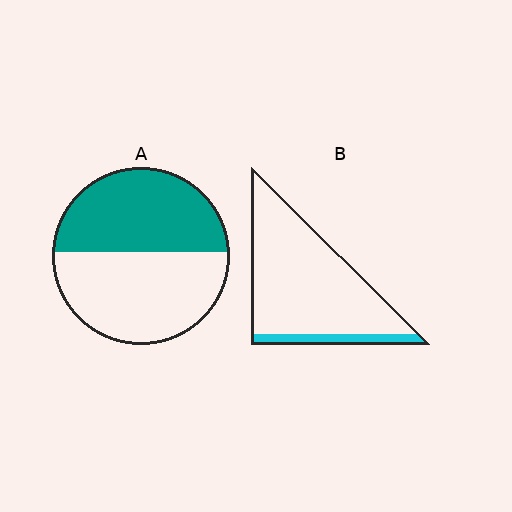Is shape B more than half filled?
No.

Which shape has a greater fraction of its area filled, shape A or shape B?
Shape A.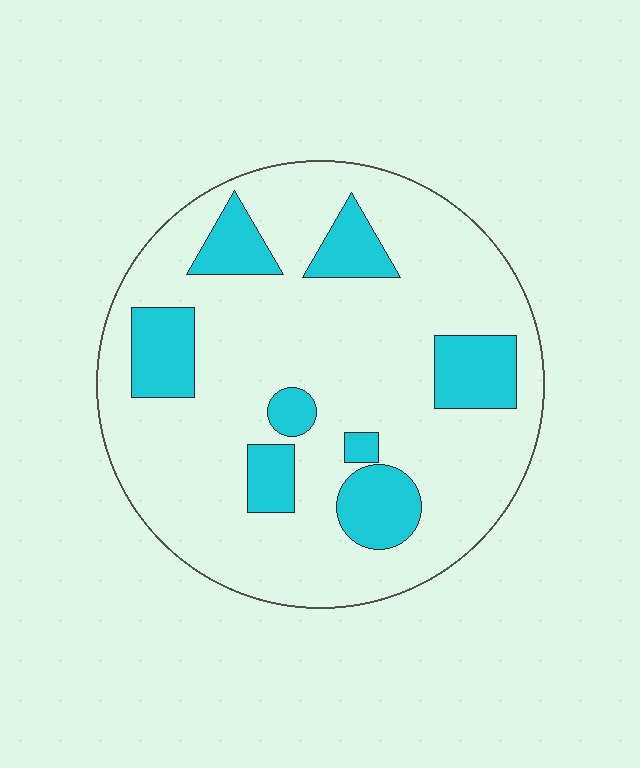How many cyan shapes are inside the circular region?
8.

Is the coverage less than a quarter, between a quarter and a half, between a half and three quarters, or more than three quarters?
Less than a quarter.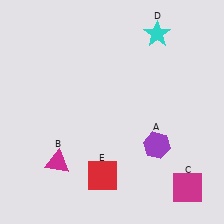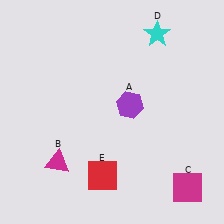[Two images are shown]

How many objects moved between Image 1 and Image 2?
1 object moved between the two images.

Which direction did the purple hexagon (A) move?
The purple hexagon (A) moved up.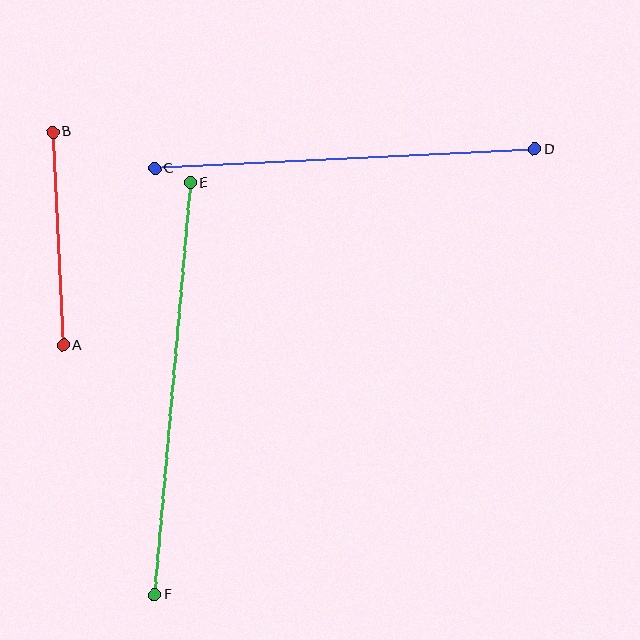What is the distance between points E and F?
The distance is approximately 414 pixels.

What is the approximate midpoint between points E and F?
The midpoint is at approximately (173, 389) pixels.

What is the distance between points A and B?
The distance is approximately 213 pixels.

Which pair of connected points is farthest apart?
Points E and F are farthest apart.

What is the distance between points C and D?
The distance is approximately 381 pixels.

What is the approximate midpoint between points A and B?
The midpoint is at approximately (58, 239) pixels.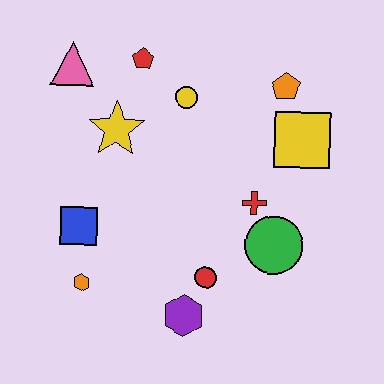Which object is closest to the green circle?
The red cross is closest to the green circle.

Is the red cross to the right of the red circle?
Yes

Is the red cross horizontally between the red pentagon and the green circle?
Yes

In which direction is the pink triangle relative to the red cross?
The pink triangle is to the left of the red cross.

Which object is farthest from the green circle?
The pink triangle is farthest from the green circle.